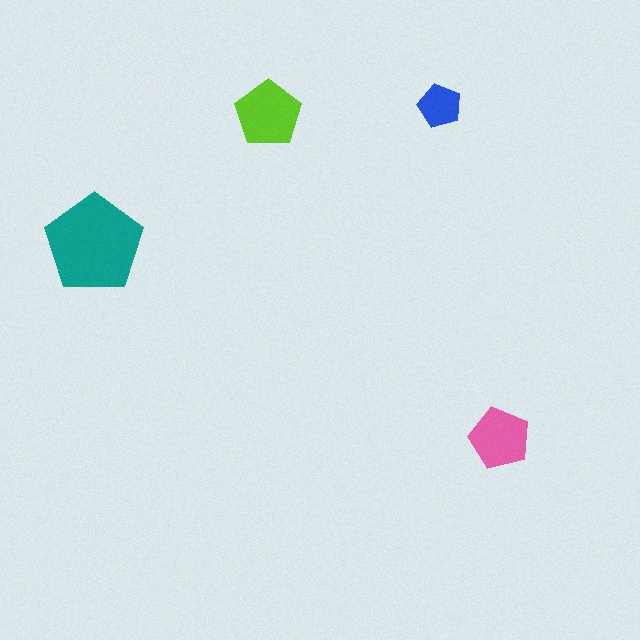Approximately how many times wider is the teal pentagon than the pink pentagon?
About 1.5 times wider.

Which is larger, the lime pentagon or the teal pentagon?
The teal one.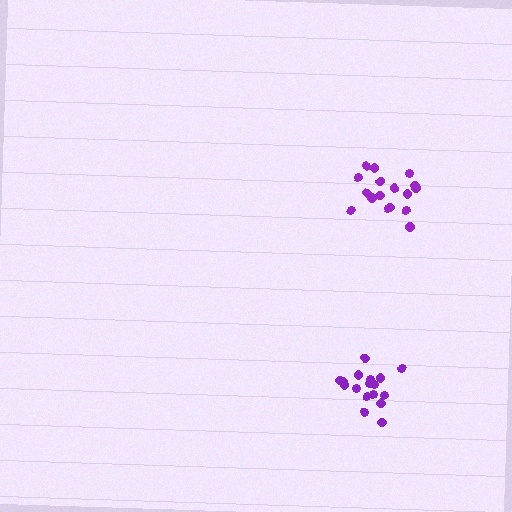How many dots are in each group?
Group 1: 17 dots, Group 2: 17 dots (34 total).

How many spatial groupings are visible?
There are 2 spatial groupings.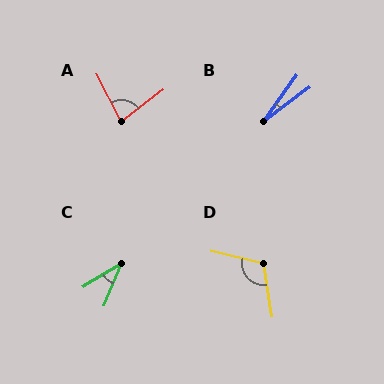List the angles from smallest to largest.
B (18°), C (37°), A (79°), D (112°).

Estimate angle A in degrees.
Approximately 79 degrees.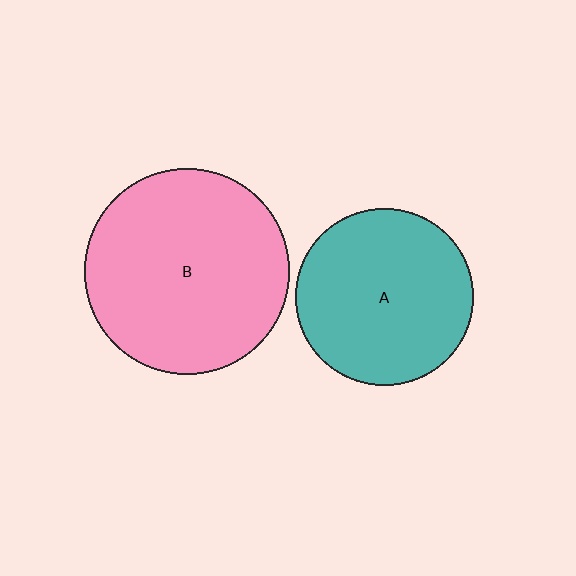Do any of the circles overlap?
No, none of the circles overlap.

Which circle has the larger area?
Circle B (pink).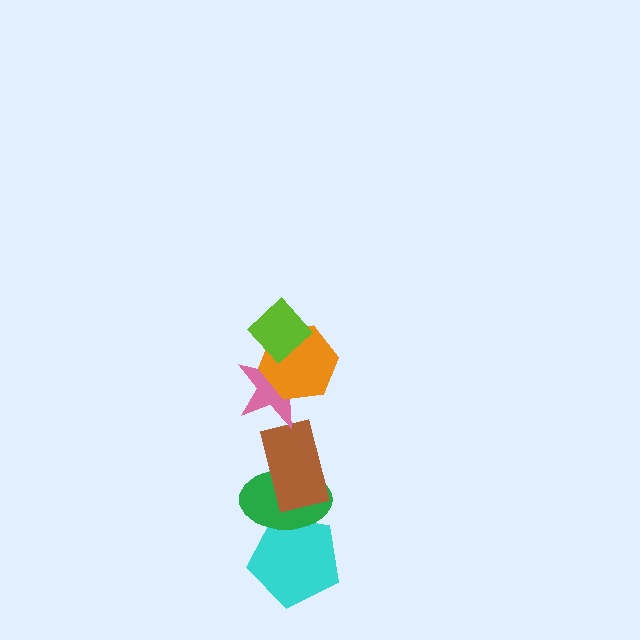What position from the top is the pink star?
The pink star is 3rd from the top.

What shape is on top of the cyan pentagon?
The green ellipse is on top of the cyan pentagon.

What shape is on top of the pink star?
The orange hexagon is on top of the pink star.